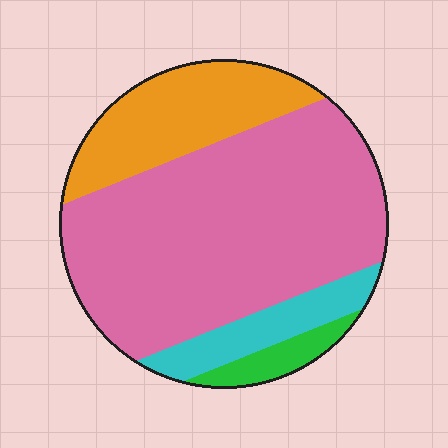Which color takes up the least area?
Green, at roughly 5%.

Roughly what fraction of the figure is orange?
Orange takes up about one fifth (1/5) of the figure.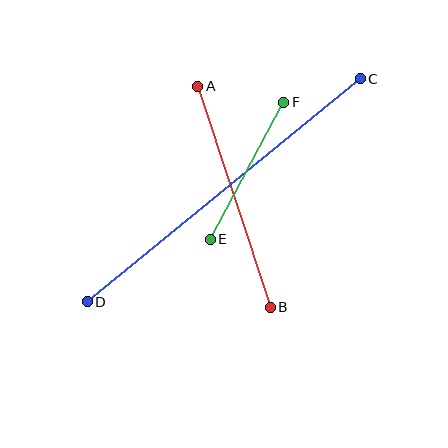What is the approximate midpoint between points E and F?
The midpoint is at approximately (247, 171) pixels.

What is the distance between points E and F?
The distance is approximately 156 pixels.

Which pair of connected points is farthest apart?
Points C and D are farthest apart.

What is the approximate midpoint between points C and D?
The midpoint is at approximately (224, 190) pixels.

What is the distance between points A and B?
The distance is approximately 233 pixels.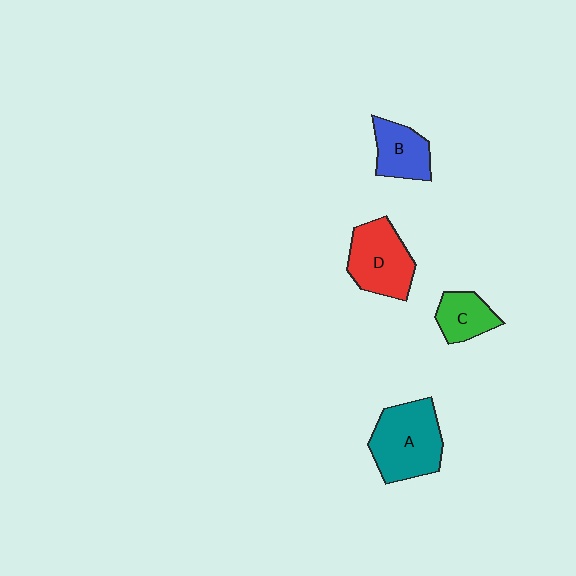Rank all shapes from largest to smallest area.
From largest to smallest: A (teal), D (red), B (blue), C (green).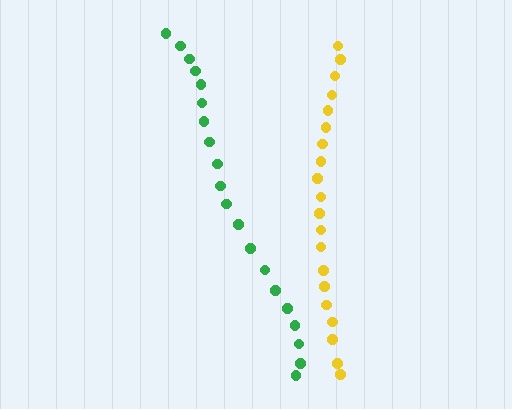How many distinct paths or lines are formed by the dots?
There are 2 distinct paths.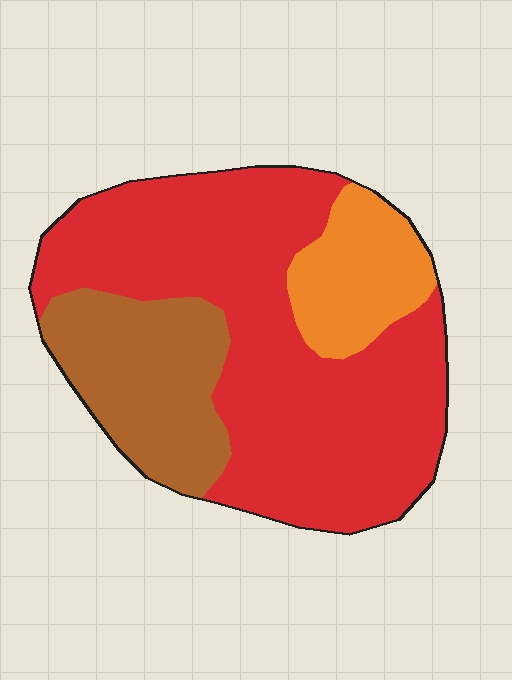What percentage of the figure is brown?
Brown takes up about one quarter (1/4) of the figure.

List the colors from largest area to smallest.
From largest to smallest: red, brown, orange.